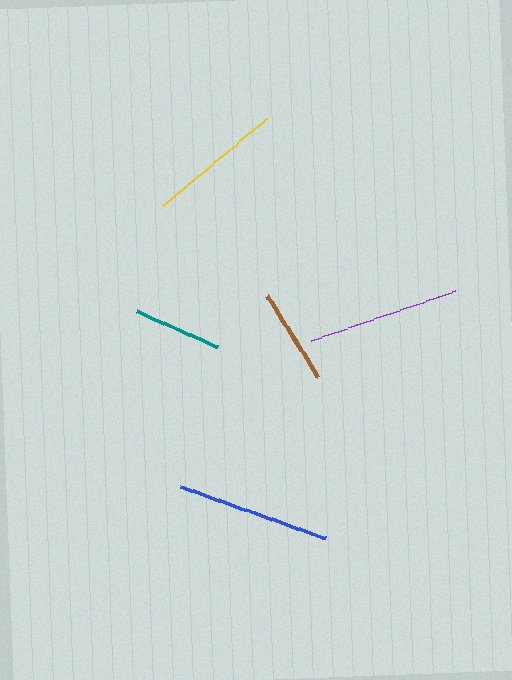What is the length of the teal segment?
The teal segment is approximately 89 pixels long.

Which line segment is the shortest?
The teal line is the shortest at approximately 89 pixels.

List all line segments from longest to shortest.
From longest to shortest: blue, purple, yellow, brown, teal.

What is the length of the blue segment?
The blue segment is approximately 154 pixels long.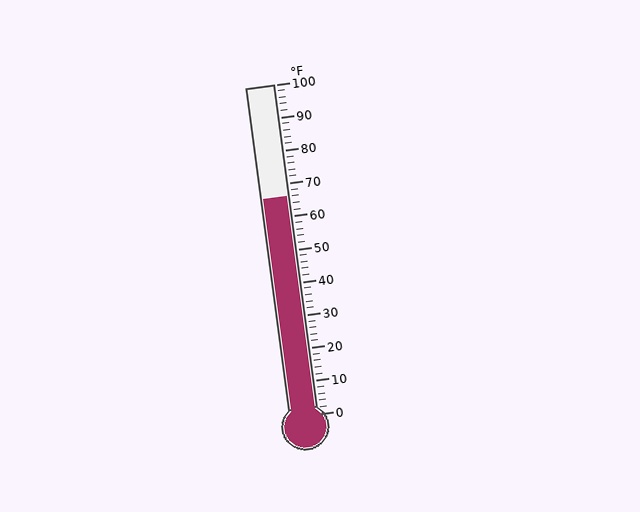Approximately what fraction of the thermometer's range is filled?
The thermometer is filled to approximately 65% of its range.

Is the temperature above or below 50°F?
The temperature is above 50°F.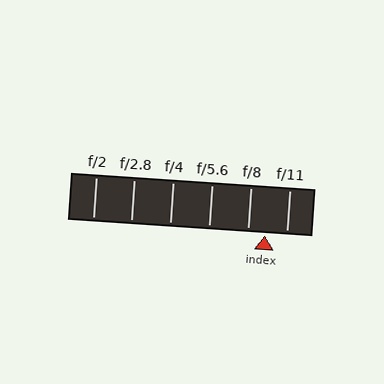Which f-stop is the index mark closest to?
The index mark is closest to f/8.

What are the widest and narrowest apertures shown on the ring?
The widest aperture shown is f/2 and the narrowest is f/11.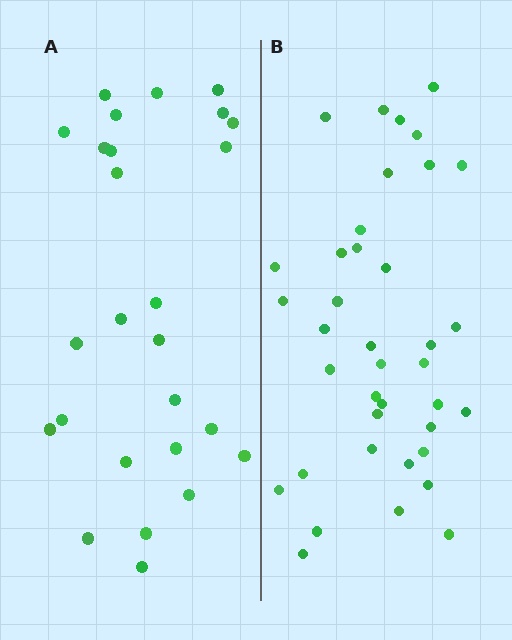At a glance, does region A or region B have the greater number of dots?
Region B (the right region) has more dots.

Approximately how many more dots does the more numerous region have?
Region B has roughly 12 or so more dots than region A.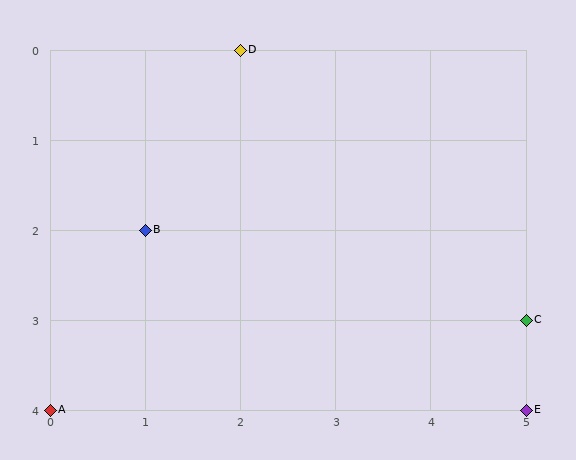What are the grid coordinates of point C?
Point C is at grid coordinates (5, 3).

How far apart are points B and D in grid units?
Points B and D are 1 column and 2 rows apart (about 2.2 grid units diagonally).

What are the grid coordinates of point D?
Point D is at grid coordinates (2, 0).